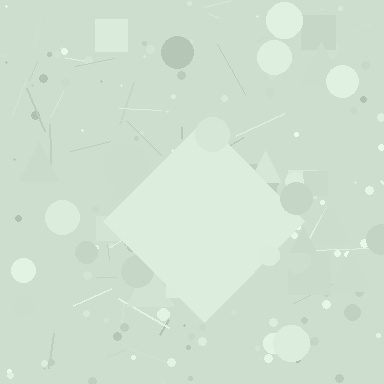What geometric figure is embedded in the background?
A diamond is embedded in the background.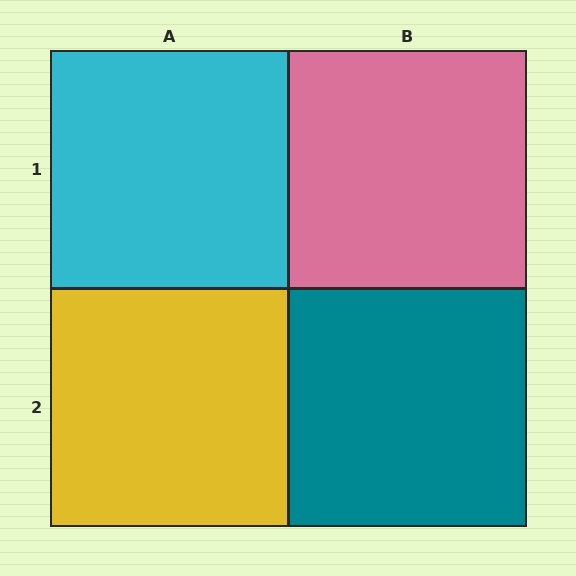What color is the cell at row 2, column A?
Yellow.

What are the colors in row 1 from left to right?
Cyan, pink.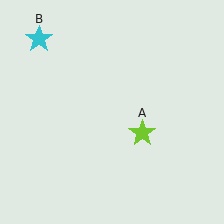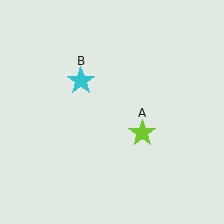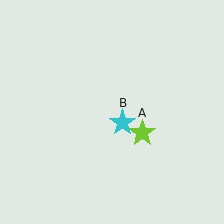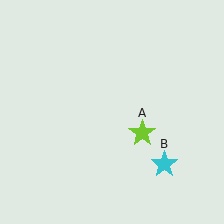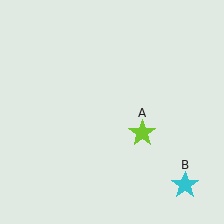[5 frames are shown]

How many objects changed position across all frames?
1 object changed position: cyan star (object B).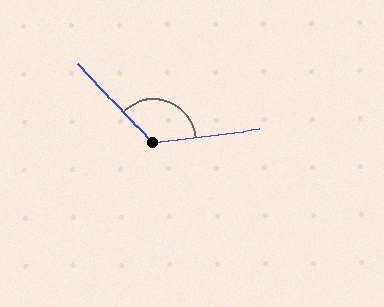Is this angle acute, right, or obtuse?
It is obtuse.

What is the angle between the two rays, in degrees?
Approximately 126 degrees.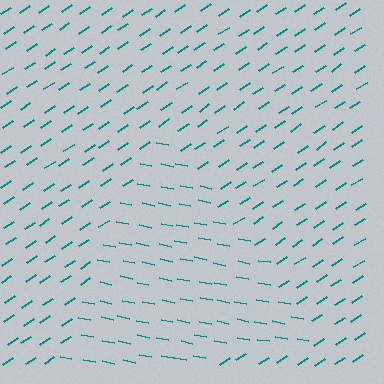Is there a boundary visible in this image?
Yes, there is a texture boundary formed by a change in line orientation.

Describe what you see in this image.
The image is filled with small teal line segments. A triangle region in the image has lines oriented differently from the surrounding lines, creating a visible texture boundary.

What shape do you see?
I see a triangle.